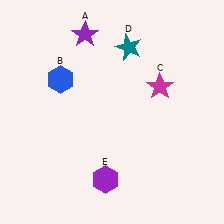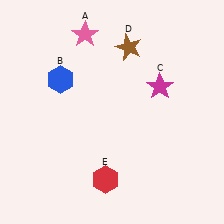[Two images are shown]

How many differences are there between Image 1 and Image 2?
There are 3 differences between the two images.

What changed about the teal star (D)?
In Image 1, D is teal. In Image 2, it changed to brown.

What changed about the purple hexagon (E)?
In Image 1, E is purple. In Image 2, it changed to red.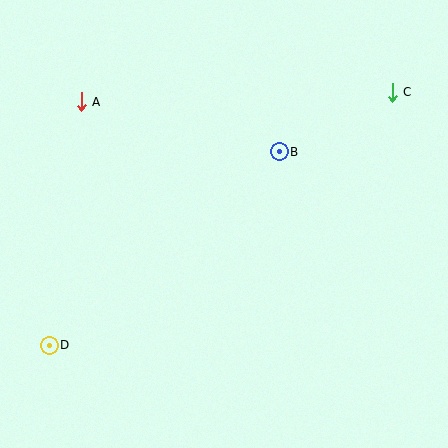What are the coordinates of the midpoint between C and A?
The midpoint between C and A is at (237, 97).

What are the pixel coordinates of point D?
Point D is at (49, 345).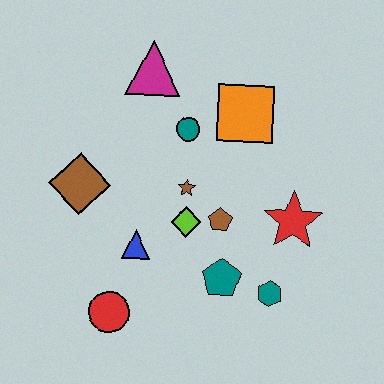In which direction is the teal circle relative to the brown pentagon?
The teal circle is above the brown pentagon.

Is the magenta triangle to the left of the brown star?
Yes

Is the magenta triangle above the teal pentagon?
Yes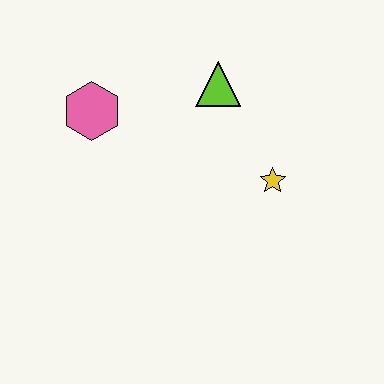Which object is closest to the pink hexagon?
The lime triangle is closest to the pink hexagon.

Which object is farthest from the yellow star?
The pink hexagon is farthest from the yellow star.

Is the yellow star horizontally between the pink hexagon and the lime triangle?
No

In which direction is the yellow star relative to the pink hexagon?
The yellow star is to the right of the pink hexagon.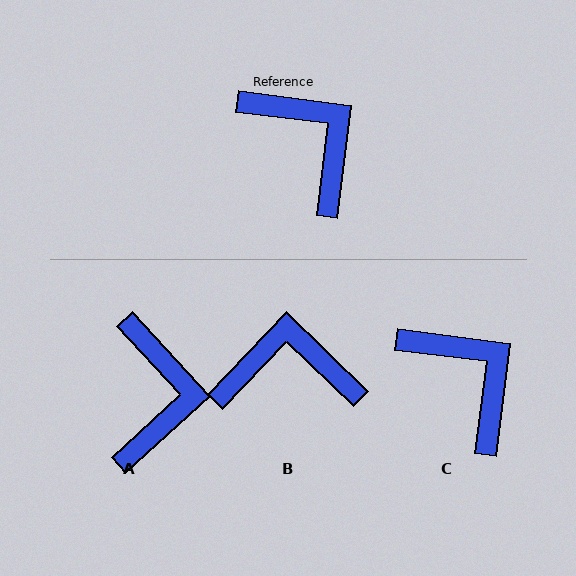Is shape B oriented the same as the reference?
No, it is off by about 53 degrees.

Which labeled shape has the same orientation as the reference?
C.